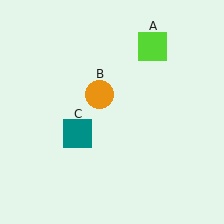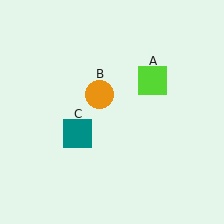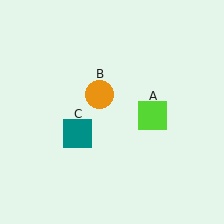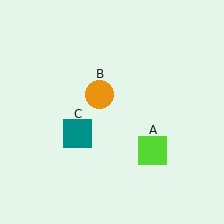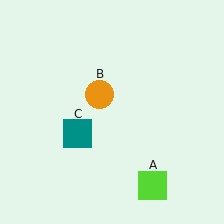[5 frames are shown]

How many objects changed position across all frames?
1 object changed position: lime square (object A).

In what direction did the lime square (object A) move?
The lime square (object A) moved down.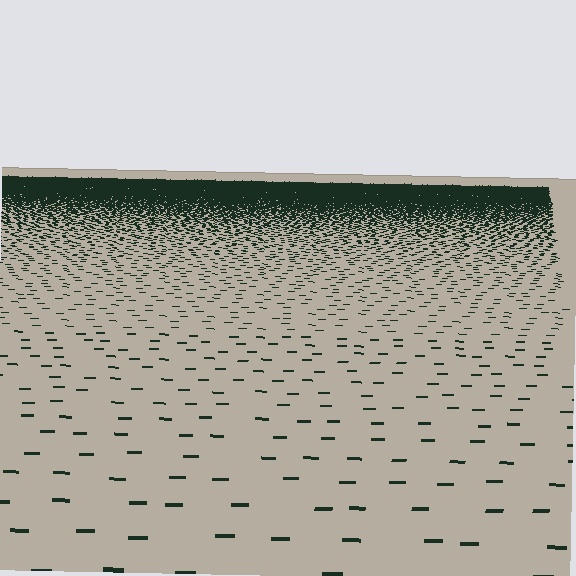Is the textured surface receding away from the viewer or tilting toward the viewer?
The surface is receding away from the viewer. Texture elements get smaller and denser toward the top.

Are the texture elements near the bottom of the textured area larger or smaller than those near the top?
Larger. Near the bottom, elements are closer to the viewer and appear at a bigger on-screen size.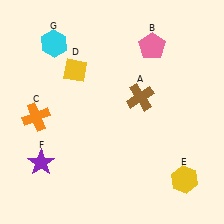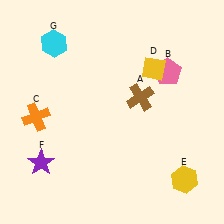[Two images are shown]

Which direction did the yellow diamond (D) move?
The yellow diamond (D) moved right.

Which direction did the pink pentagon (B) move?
The pink pentagon (B) moved down.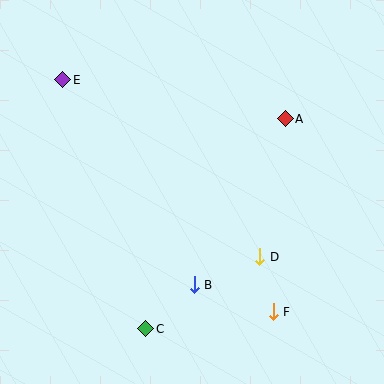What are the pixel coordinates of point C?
Point C is at (146, 329).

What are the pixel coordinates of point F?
Point F is at (273, 312).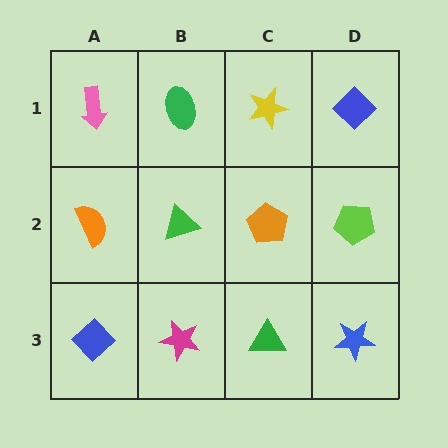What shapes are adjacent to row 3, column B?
A green triangle (row 2, column B), a blue diamond (row 3, column A), a green triangle (row 3, column C).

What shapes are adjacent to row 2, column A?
A pink arrow (row 1, column A), a blue diamond (row 3, column A), a green triangle (row 2, column B).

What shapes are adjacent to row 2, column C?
A yellow star (row 1, column C), a green triangle (row 3, column C), a green triangle (row 2, column B), a lime pentagon (row 2, column D).